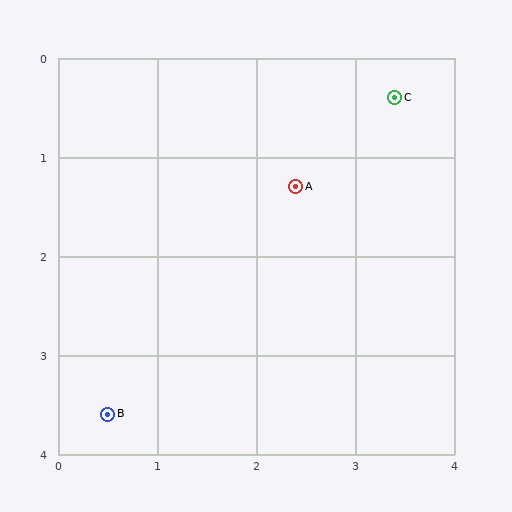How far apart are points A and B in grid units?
Points A and B are about 3.0 grid units apart.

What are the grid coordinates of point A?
Point A is at approximately (2.4, 1.3).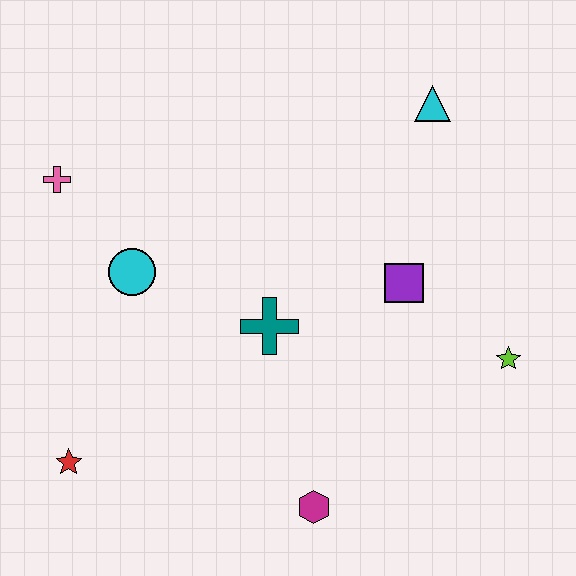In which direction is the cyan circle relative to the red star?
The cyan circle is above the red star.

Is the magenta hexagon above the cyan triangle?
No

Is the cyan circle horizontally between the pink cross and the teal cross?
Yes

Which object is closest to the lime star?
The purple square is closest to the lime star.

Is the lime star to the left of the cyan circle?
No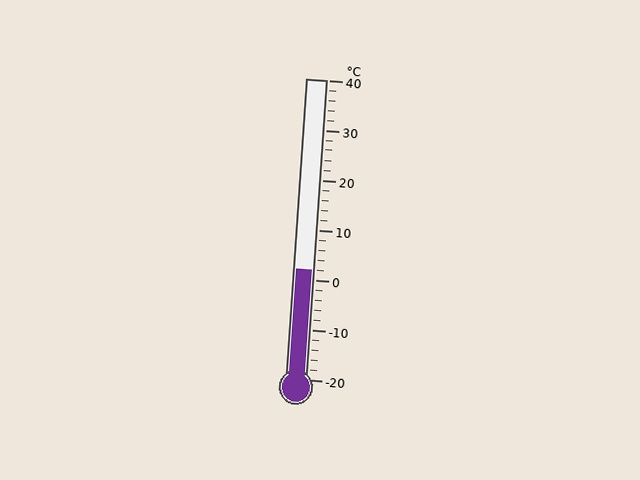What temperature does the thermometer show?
The thermometer shows approximately 2°C.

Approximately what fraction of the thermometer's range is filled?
The thermometer is filled to approximately 35% of its range.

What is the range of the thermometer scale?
The thermometer scale ranges from -20°C to 40°C.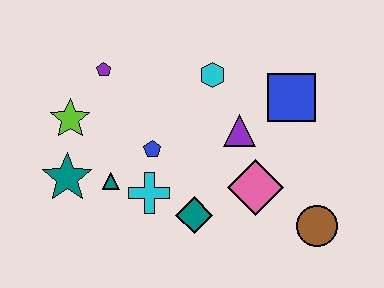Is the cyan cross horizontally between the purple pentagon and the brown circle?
Yes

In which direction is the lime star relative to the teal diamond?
The lime star is to the left of the teal diamond.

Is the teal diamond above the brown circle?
Yes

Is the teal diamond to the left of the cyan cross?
No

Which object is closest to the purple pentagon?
The lime star is closest to the purple pentagon.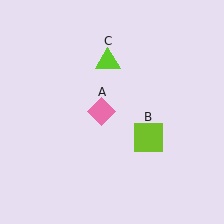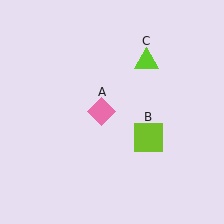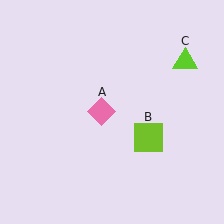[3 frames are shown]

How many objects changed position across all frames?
1 object changed position: lime triangle (object C).